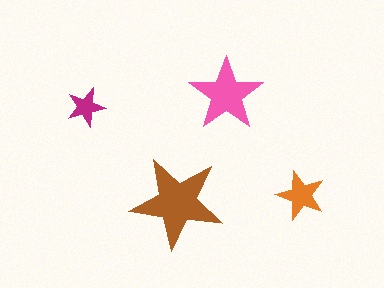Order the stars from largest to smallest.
the brown one, the pink one, the orange one, the magenta one.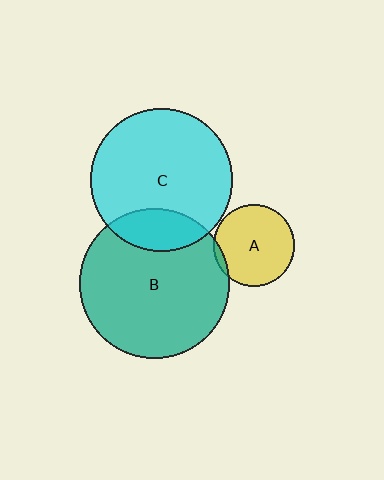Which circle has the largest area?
Circle B (teal).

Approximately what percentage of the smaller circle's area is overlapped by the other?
Approximately 5%.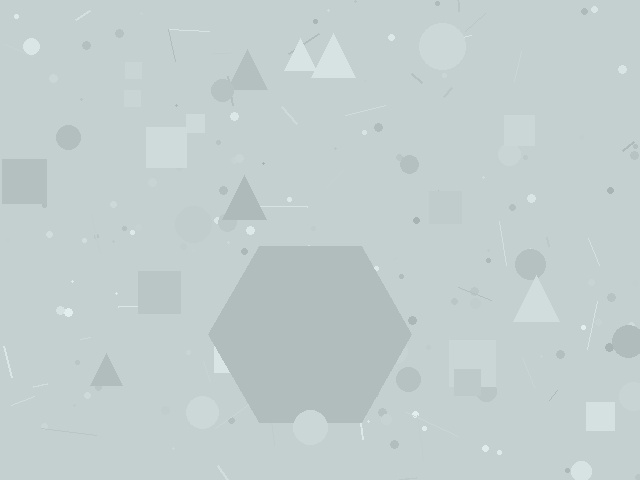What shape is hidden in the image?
A hexagon is hidden in the image.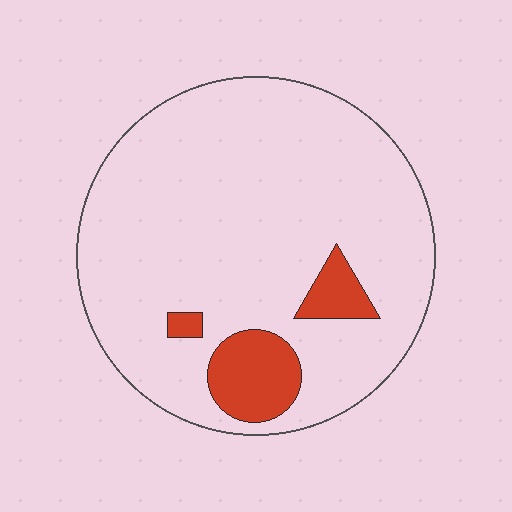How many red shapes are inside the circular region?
3.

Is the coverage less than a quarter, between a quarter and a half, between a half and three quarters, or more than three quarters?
Less than a quarter.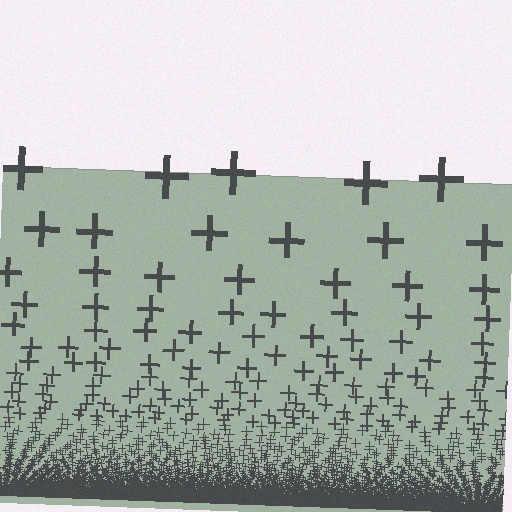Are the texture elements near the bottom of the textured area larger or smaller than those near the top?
Smaller. The gradient is inverted — elements near the bottom are smaller and denser.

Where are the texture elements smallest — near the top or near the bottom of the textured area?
Near the bottom.